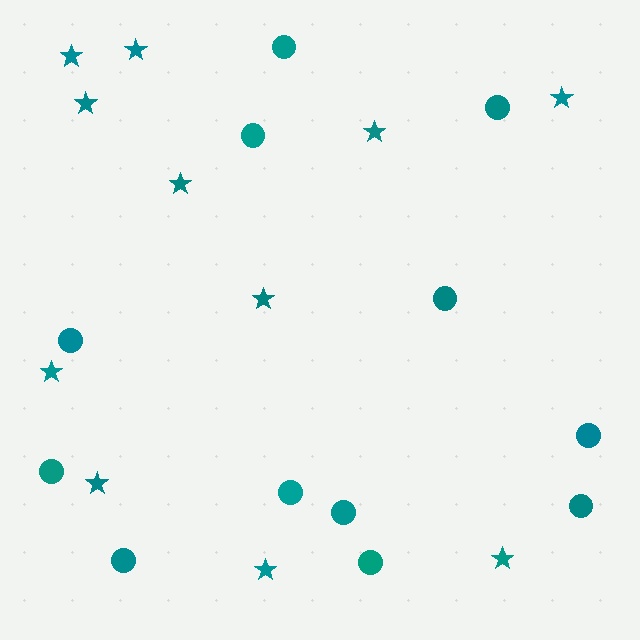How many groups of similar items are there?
There are 2 groups: one group of stars (11) and one group of circles (12).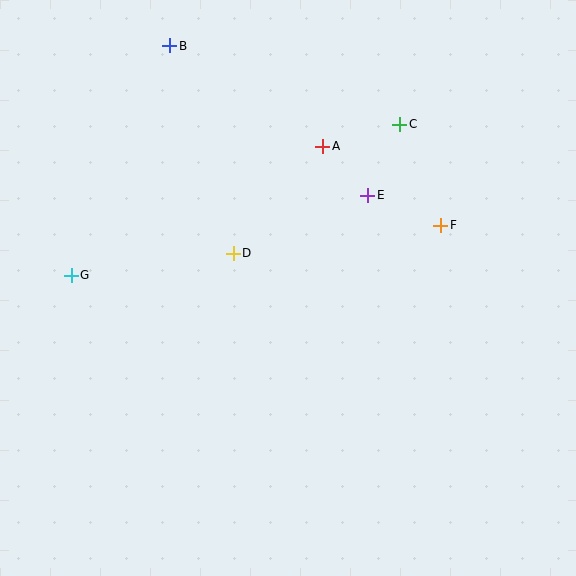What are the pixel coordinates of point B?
Point B is at (170, 46).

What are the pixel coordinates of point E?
Point E is at (368, 195).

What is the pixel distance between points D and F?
The distance between D and F is 209 pixels.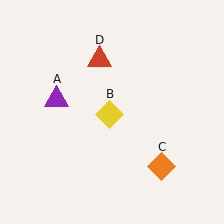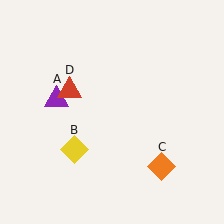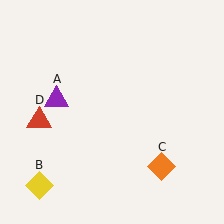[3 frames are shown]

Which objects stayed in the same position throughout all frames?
Purple triangle (object A) and orange diamond (object C) remained stationary.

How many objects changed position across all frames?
2 objects changed position: yellow diamond (object B), red triangle (object D).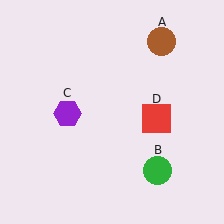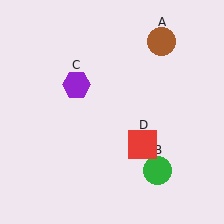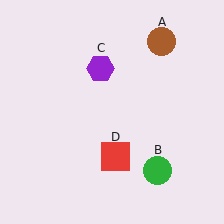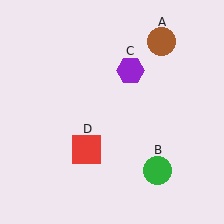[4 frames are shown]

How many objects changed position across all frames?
2 objects changed position: purple hexagon (object C), red square (object D).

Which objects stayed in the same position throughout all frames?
Brown circle (object A) and green circle (object B) remained stationary.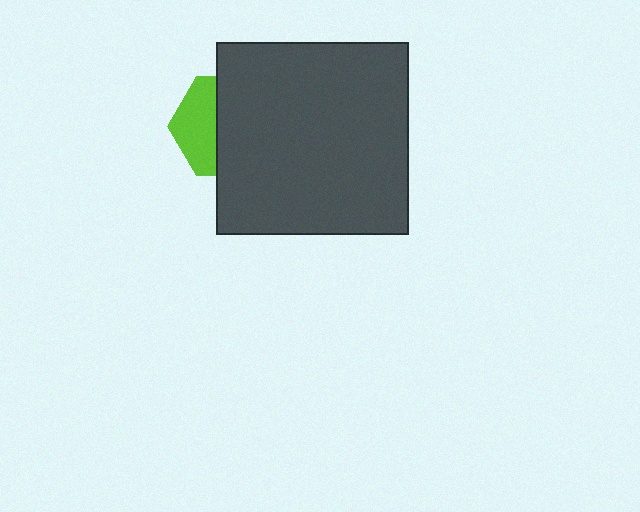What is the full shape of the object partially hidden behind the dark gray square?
The partially hidden object is a lime hexagon.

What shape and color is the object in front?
The object in front is a dark gray square.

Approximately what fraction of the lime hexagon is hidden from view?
Roughly 61% of the lime hexagon is hidden behind the dark gray square.